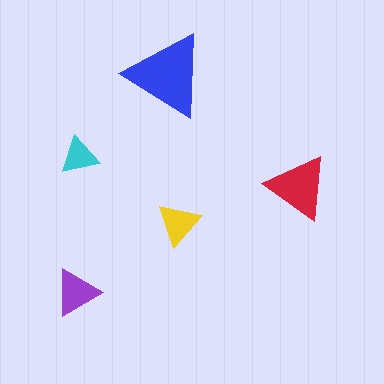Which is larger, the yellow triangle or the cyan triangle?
The yellow one.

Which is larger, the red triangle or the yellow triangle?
The red one.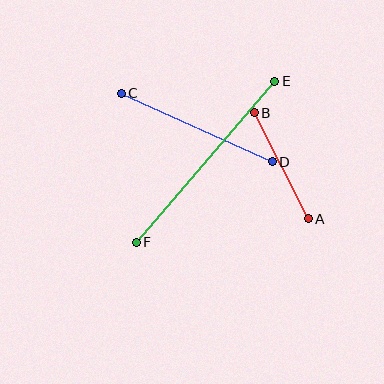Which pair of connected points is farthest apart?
Points E and F are farthest apart.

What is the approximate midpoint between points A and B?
The midpoint is at approximately (281, 166) pixels.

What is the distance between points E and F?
The distance is approximately 213 pixels.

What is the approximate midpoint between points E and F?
The midpoint is at approximately (206, 162) pixels.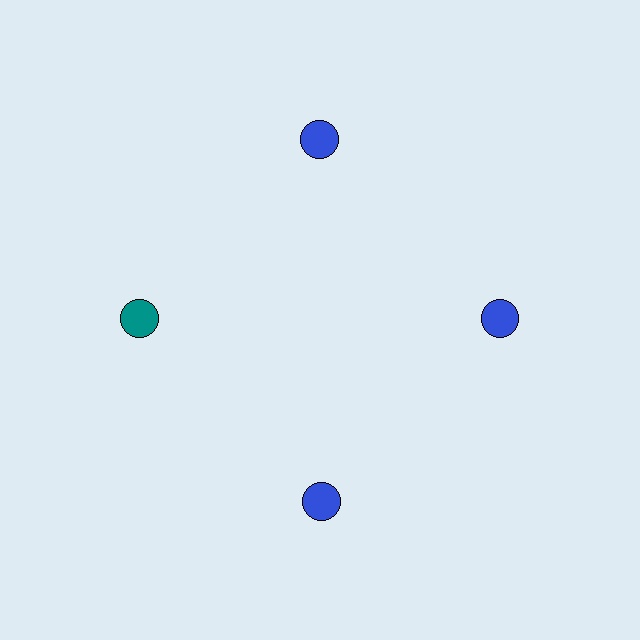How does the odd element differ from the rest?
It has a different color: teal instead of blue.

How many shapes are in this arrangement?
There are 4 shapes arranged in a ring pattern.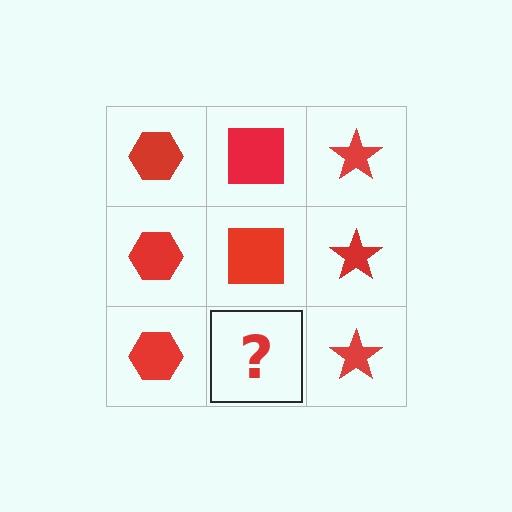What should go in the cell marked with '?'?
The missing cell should contain a red square.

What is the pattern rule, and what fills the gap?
The rule is that each column has a consistent shape. The gap should be filled with a red square.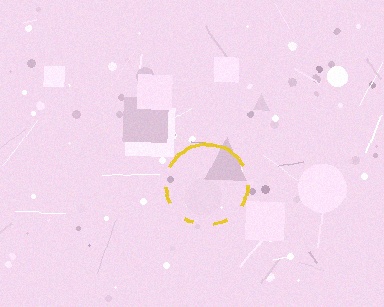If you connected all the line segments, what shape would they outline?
They would outline a circle.